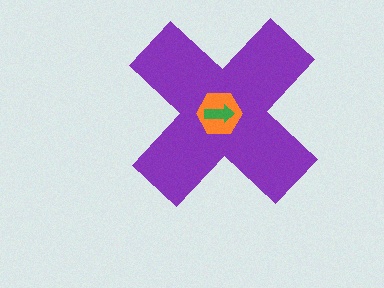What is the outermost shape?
The purple cross.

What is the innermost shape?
The green arrow.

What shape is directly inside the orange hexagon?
The green arrow.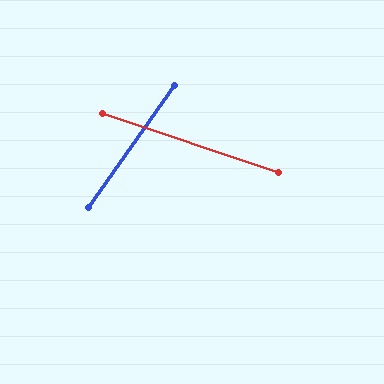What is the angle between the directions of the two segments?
Approximately 73 degrees.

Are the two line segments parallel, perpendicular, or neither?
Neither parallel nor perpendicular — they differ by about 73°.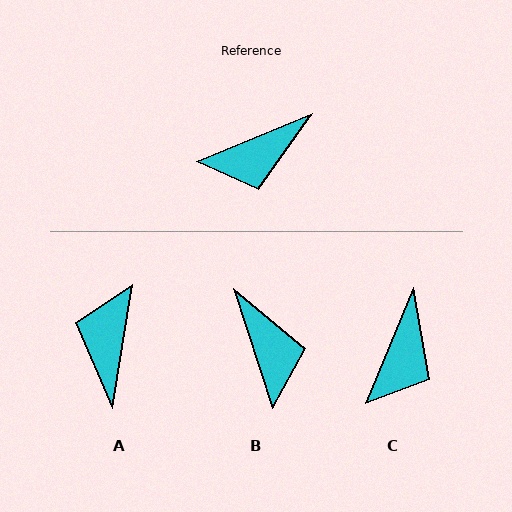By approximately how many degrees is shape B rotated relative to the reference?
Approximately 86 degrees counter-clockwise.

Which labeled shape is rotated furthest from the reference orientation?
A, about 122 degrees away.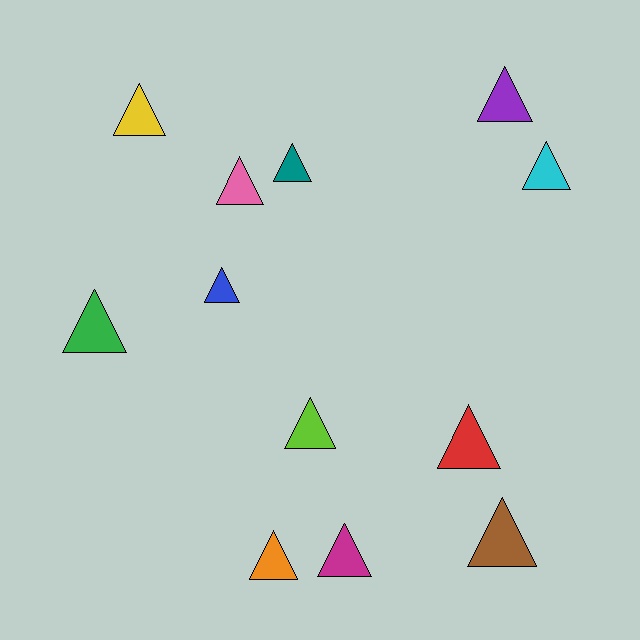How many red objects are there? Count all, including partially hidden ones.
There is 1 red object.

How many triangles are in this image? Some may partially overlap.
There are 12 triangles.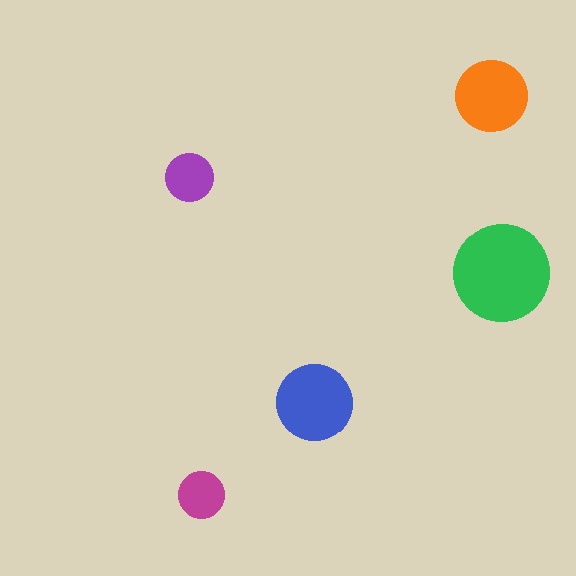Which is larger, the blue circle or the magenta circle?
The blue one.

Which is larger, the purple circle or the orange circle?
The orange one.